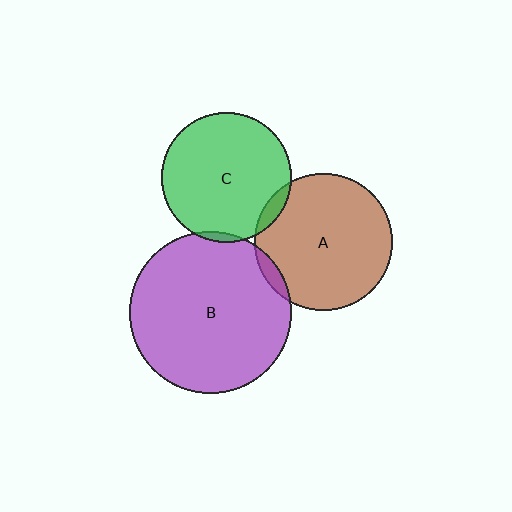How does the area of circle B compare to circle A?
Approximately 1.4 times.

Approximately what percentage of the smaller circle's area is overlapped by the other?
Approximately 5%.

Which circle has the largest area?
Circle B (purple).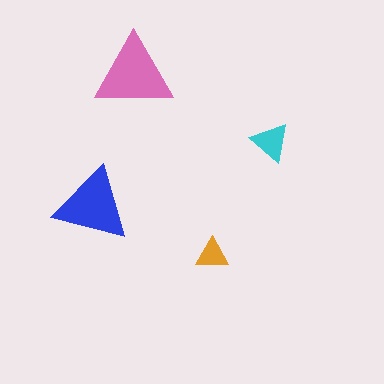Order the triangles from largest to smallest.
the pink one, the blue one, the cyan one, the orange one.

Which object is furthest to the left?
The blue triangle is leftmost.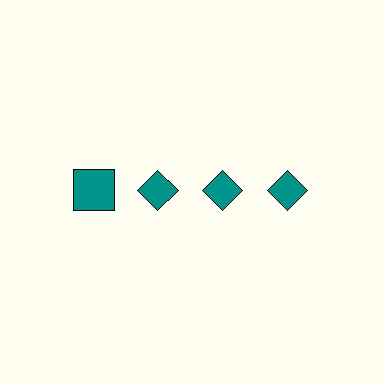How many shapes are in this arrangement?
There are 4 shapes arranged in a grid pattern.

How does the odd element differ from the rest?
It has a different shape: square instead of diamond.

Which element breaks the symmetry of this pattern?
The teal square in the top row, leftmost column breaks the symmetry. All other shapes are teal diamonds.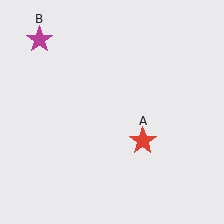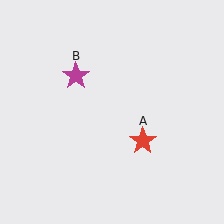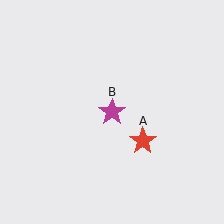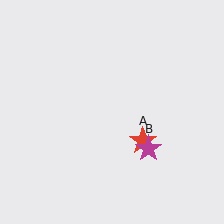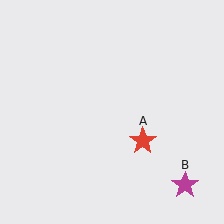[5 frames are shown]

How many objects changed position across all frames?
1 object changed position: magenta star (object B).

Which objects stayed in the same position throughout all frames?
Red star (object A) remained stationary.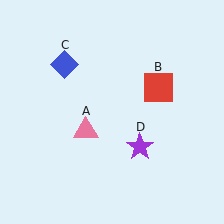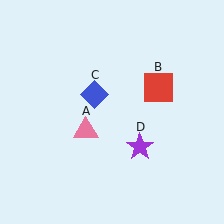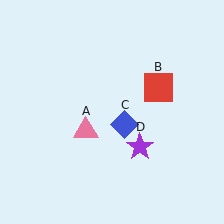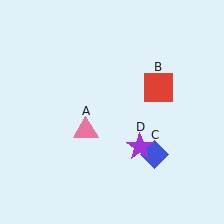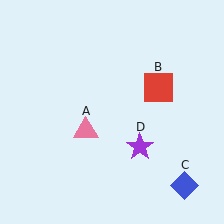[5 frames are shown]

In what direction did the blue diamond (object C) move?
The blue diamond (object C) moved down and to the right.